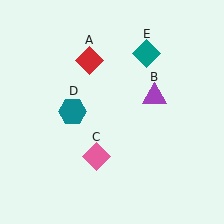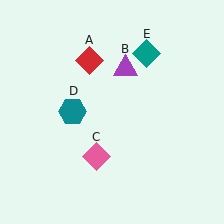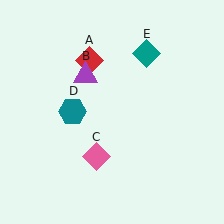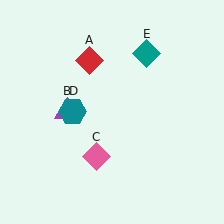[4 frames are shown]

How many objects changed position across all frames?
1 object changed position: purple triangle (object B).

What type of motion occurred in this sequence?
The purple triangle (object B) rotated counterclockwise around the center of the scene.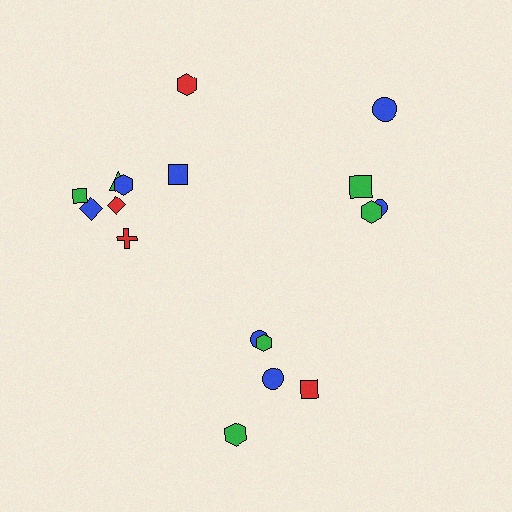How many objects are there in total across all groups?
There are 17 objects.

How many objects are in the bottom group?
There are 5 objects.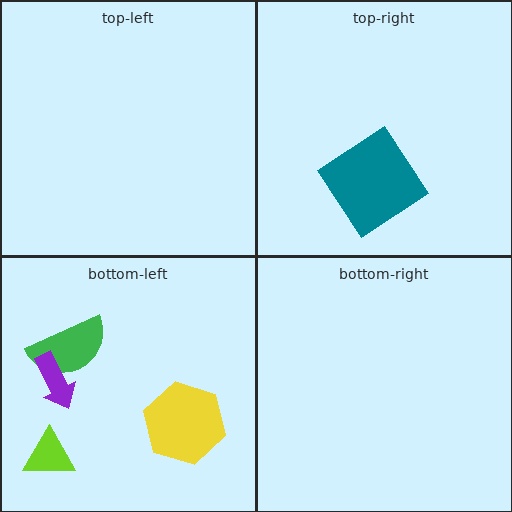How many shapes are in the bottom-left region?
4.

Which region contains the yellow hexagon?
The bottom-left region.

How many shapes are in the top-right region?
1.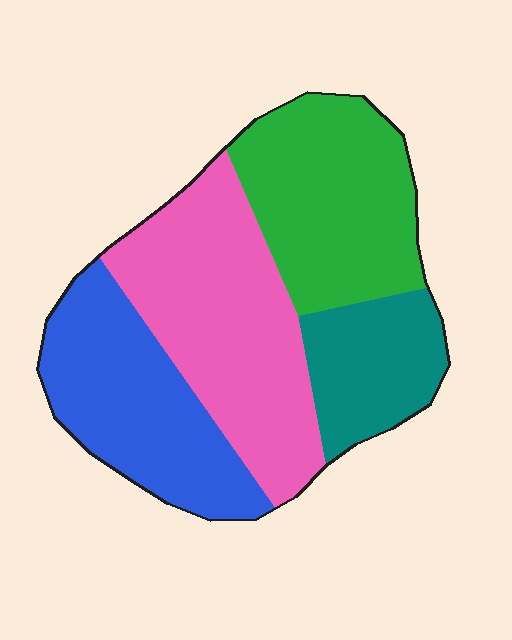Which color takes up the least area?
Teal, at roughly 15%.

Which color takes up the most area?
Pink, at roughly 35%.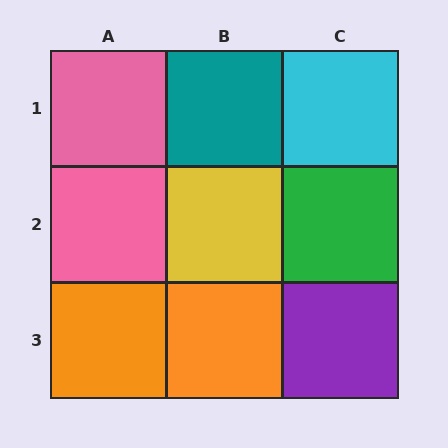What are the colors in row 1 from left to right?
Pink, teal, cyan.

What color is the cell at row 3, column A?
Orange.